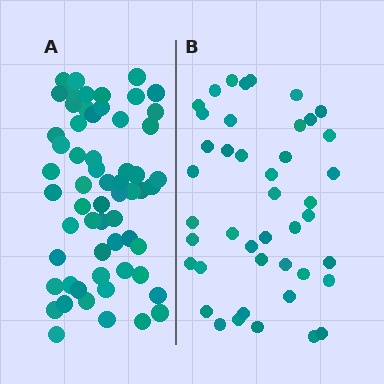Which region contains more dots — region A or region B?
Region A (the left region) has more dots.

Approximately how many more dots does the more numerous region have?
Region A has approximately 15 more dots than region B.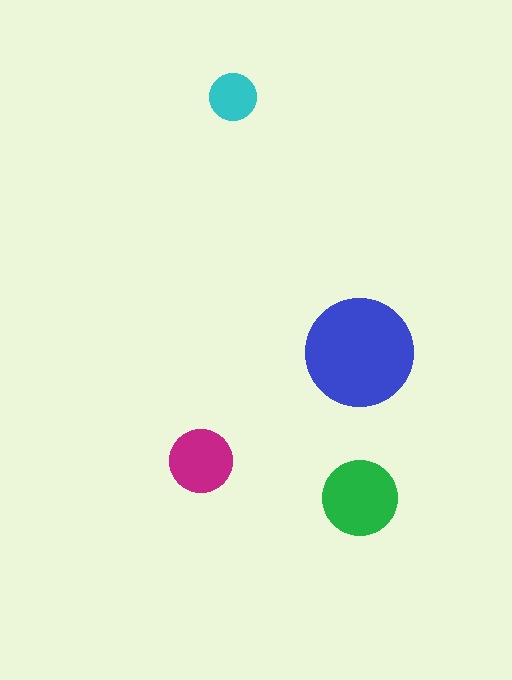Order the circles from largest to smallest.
the blue one, the green one, the magenta one, the cyan one.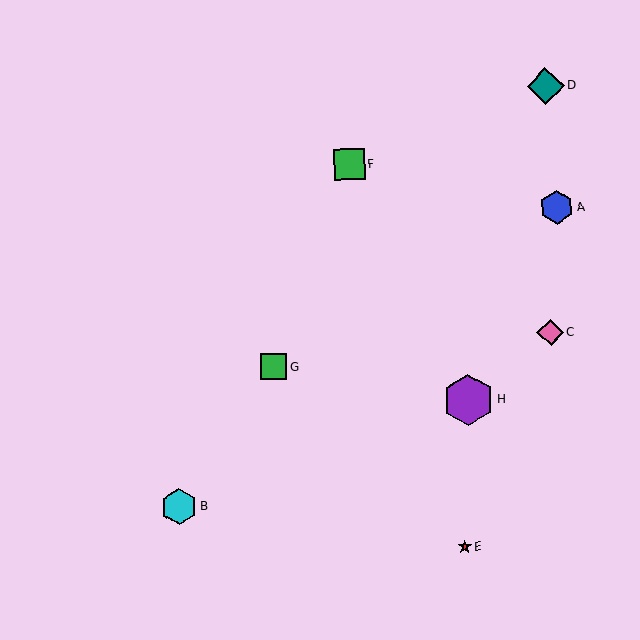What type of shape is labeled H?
Shape H is a purple hexagon.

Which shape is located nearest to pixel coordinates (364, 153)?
The green square (labeled F) at (350, 164) is nearest to that location.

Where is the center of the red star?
The center of the red star is at (465, 546).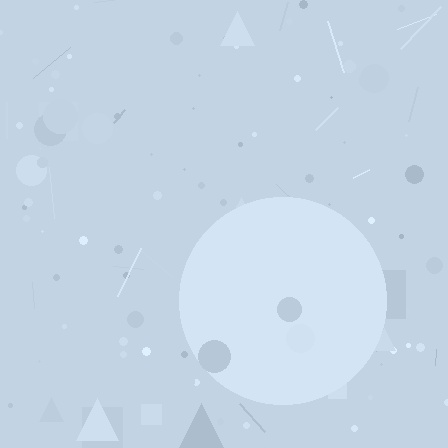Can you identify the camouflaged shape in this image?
The camouflaged shape is a circle.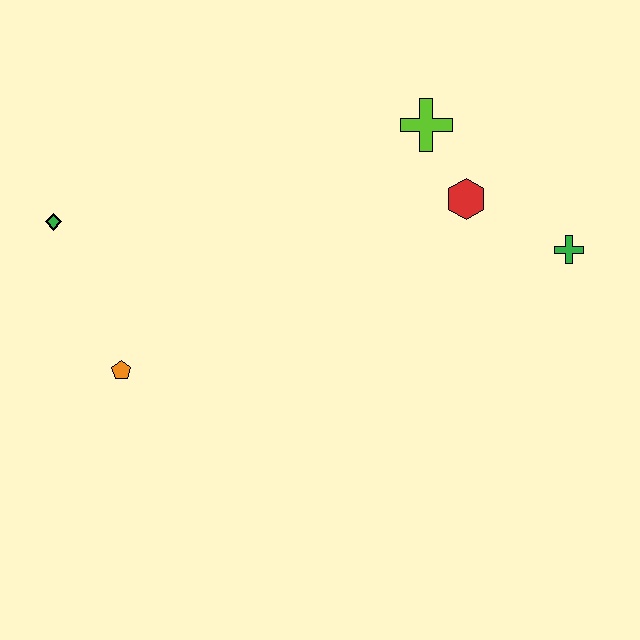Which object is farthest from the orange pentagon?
The green cross is farthest from the orange pentagon.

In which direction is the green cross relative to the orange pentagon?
The green cross is to the right of the orange pentagon.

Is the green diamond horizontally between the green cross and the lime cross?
No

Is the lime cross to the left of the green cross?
Yes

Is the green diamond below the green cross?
No